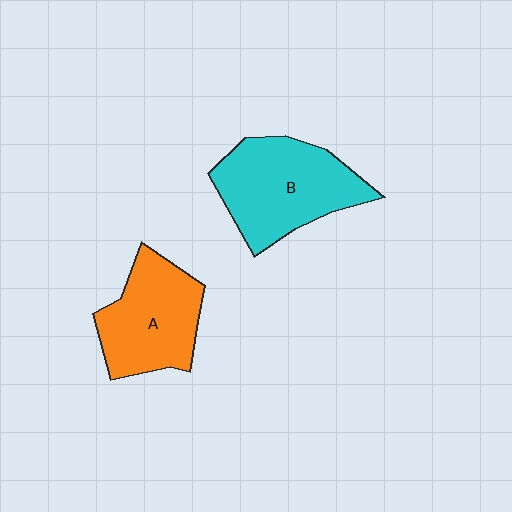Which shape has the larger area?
Shape B (cyan).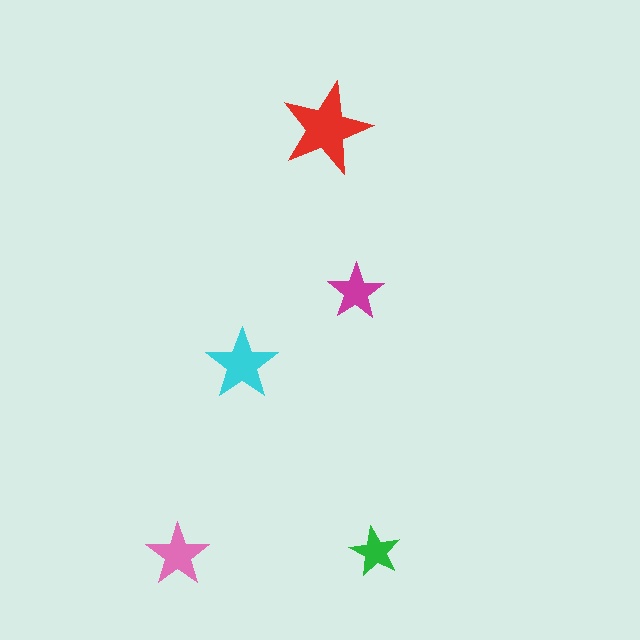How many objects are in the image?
There are 5 objects in the image.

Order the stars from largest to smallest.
the red one, the cyan one, the pink one, the magenta one, the green one.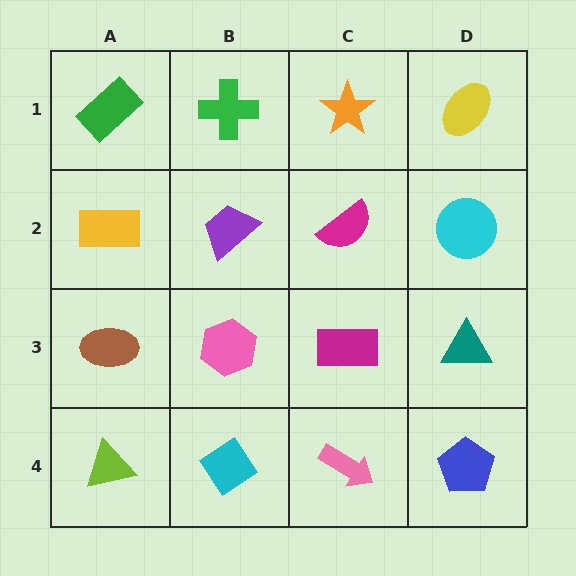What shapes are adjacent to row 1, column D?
A cyan circle (row 2, column D), an orange star (row 1, column C).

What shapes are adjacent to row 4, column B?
A pink hexagon (row 3, column B), a lime triangle (row 4, column A), a pink arrow (row 4, column C).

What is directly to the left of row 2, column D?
A magenta semicircle.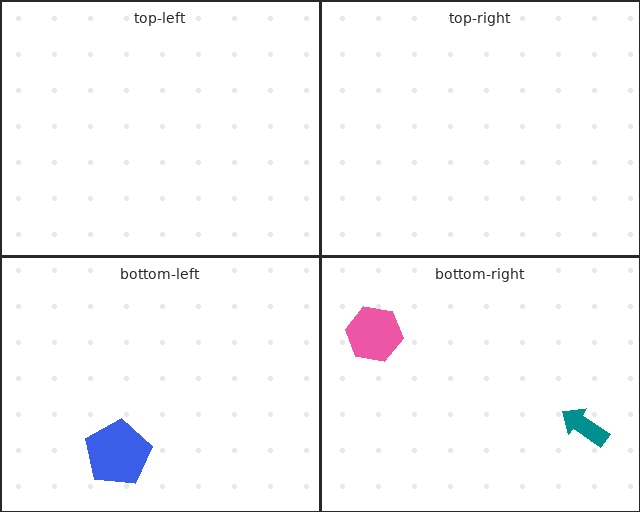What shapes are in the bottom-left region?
The blue pentagon.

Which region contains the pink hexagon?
The bottom-right region.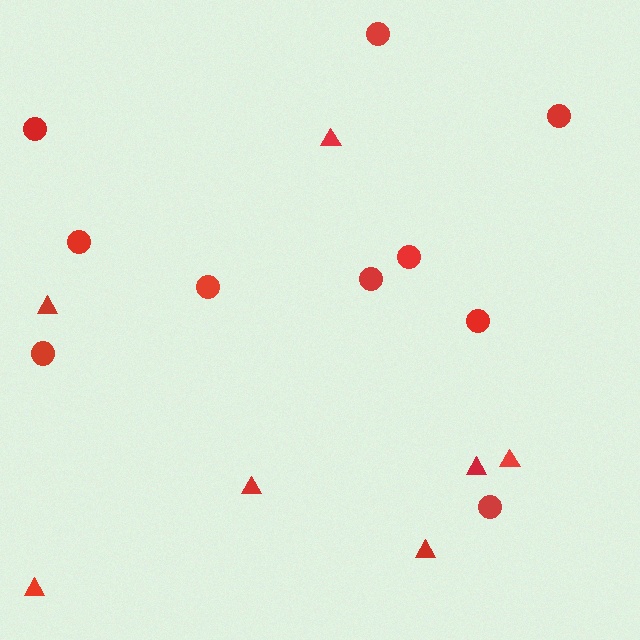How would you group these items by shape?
There are 2 groups: one group of circles (10) and one group of triangles (7).